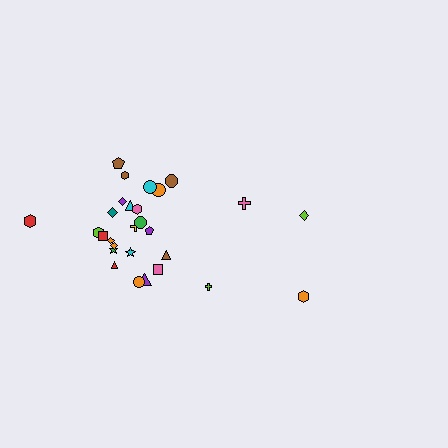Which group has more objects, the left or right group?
The left group.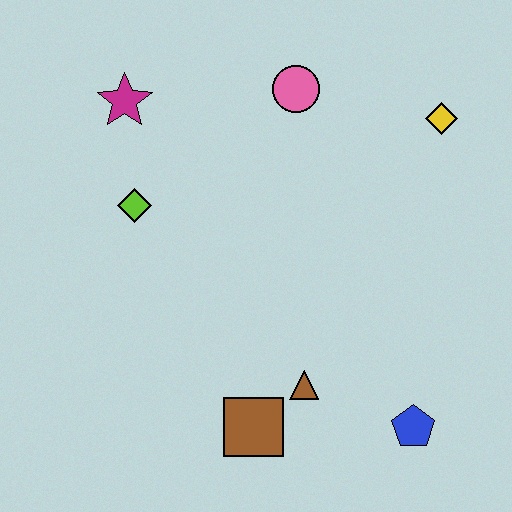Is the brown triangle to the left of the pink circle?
No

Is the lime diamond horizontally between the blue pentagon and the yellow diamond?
No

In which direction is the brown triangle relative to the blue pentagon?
The brown triangle is to the left of the blue pentagon.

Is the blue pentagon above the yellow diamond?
No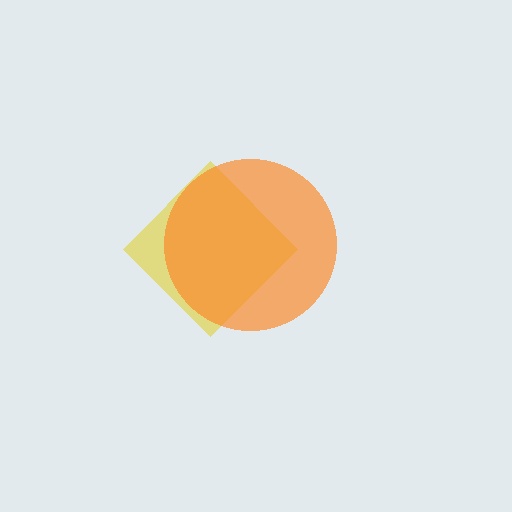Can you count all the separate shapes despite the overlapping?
Yes, there are 2 separate shapes.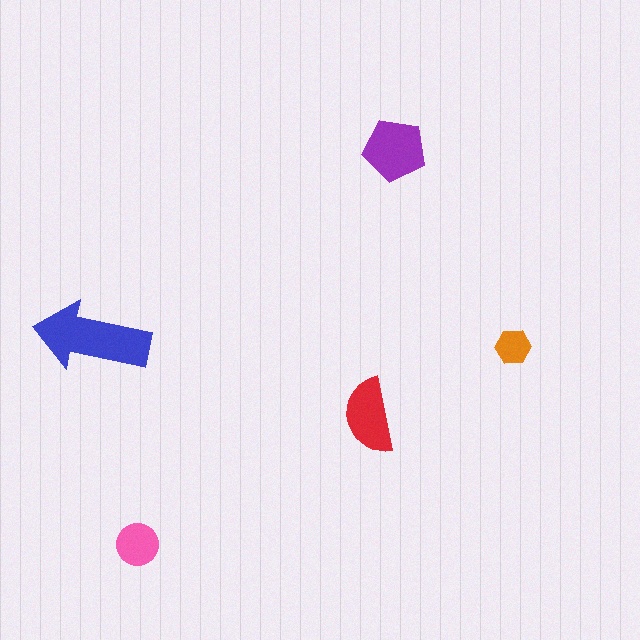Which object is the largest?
The blue arrow.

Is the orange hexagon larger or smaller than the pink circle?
Smaller.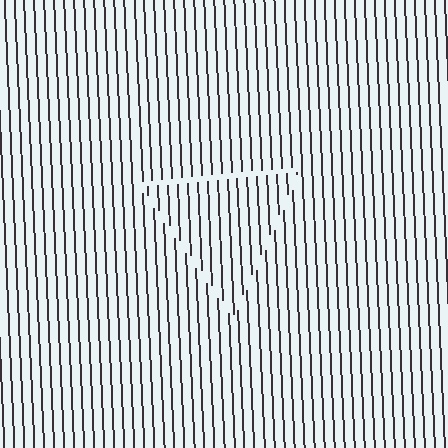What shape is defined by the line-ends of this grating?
An illusory triangle. The interior of the shape contains the same grating, shifted by half a period — the contour is defined by the phase discontinuity where line-ends from the inner and outer gratings abut.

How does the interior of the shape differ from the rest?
The interior of the shape contains the same grating, shifted by half a period — the contour is defined by the phase discontinuity where line-ends from the inner and outer gratings abut.